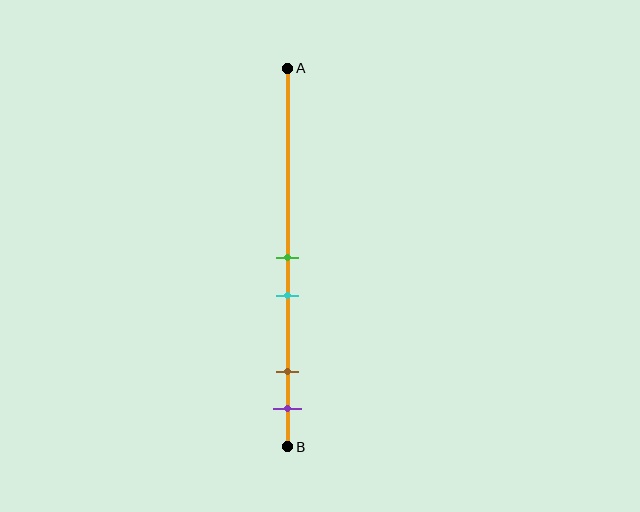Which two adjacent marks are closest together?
The green and cyan marks are the closest adjacent pair.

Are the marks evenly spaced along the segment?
No, the marks are not evenly spaced.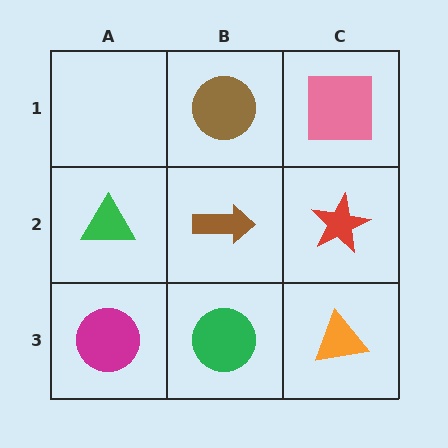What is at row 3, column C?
An orange triangle.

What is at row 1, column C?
A pink square.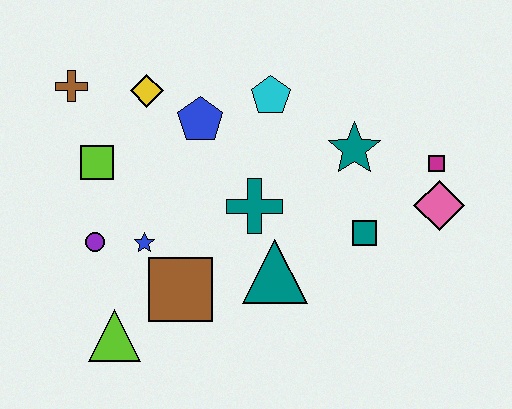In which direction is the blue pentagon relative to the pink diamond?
The blue pentagon is to the left of the pink diamond.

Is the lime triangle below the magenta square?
Yes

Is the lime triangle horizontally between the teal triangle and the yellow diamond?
No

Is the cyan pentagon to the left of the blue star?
No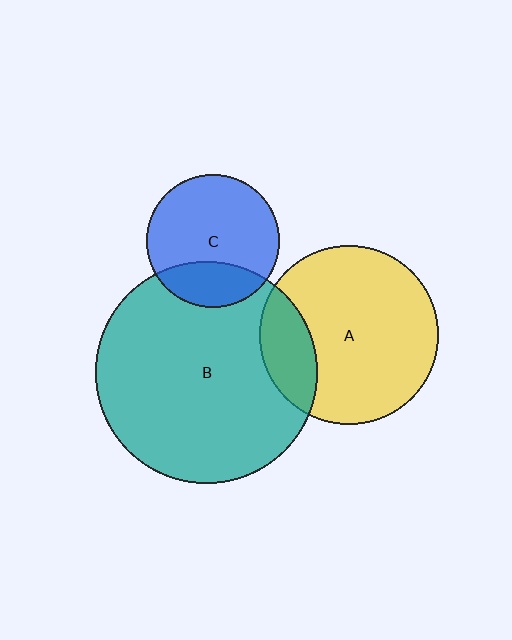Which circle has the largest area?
Circle B (teal).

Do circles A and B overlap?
Yes.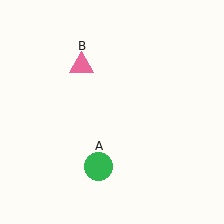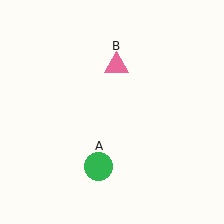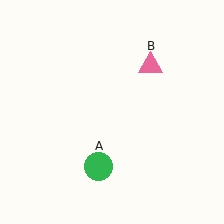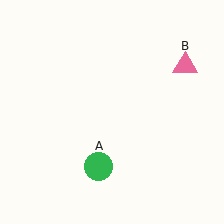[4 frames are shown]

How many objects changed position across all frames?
1 object changed position: pink triangle (object B).